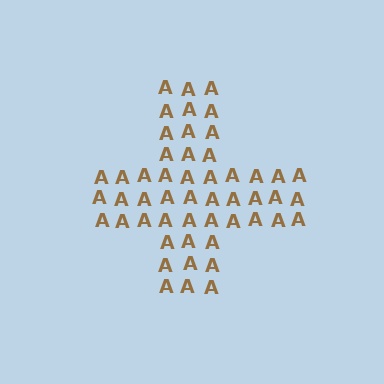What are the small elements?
The small elements are letter A's.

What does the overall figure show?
The overall figure shows a cross.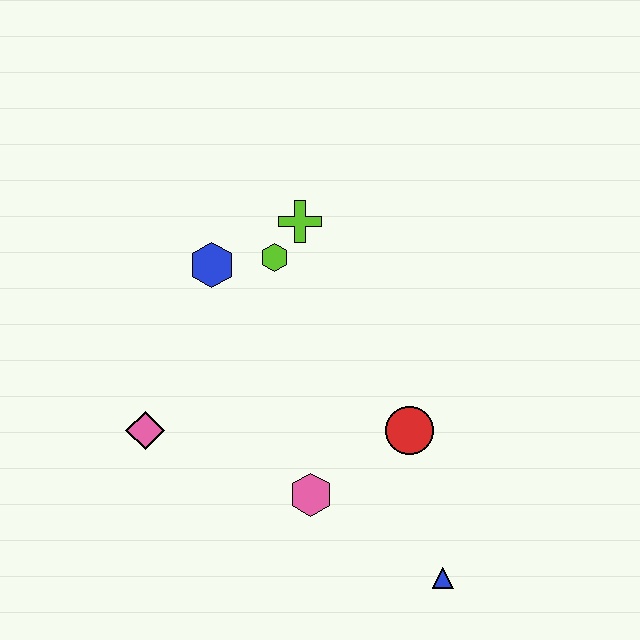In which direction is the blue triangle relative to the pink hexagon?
The blue triangle is to the right of the pink hexagon.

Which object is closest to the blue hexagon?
The lime hexagon is closest to the blue hexagon.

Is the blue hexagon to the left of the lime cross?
Yes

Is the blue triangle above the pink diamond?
No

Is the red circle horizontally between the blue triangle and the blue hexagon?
Yes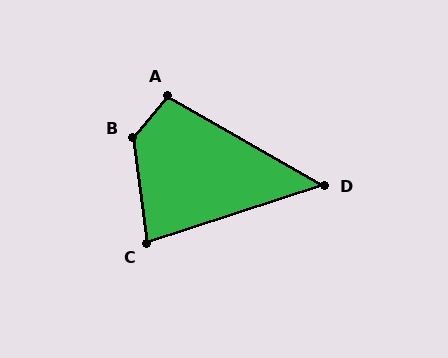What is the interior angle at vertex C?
Approximately 80 degrees (acute).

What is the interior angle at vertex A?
Approximately 100 degrees (obtuse).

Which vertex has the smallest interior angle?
D, at approximately 48 degrees.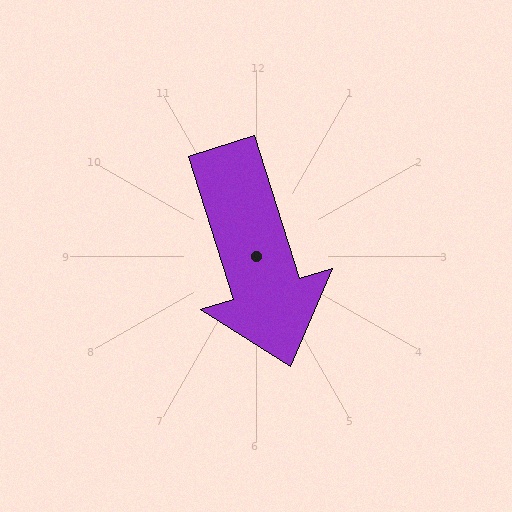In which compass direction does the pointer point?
South.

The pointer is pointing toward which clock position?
Roughly 5 o'clock.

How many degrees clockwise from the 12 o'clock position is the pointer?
Approximately 162 degrees.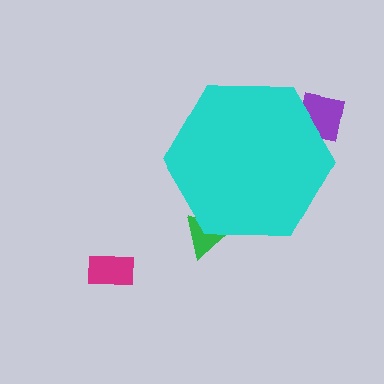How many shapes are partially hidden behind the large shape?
2 shapes are partially hidden.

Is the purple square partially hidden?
Yes, the purple square is partially hidden behind the cyan hexagon.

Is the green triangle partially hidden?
Yes, the green triangle is partially hidden behind the cyan hexagon.